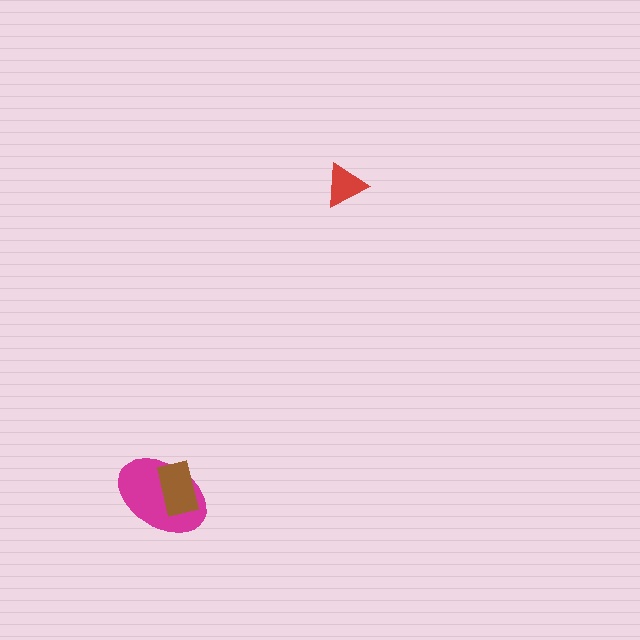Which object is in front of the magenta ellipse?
The brown rectangle is in front of the magenta ellipse.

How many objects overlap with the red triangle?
0 objects overlap with the red triangle.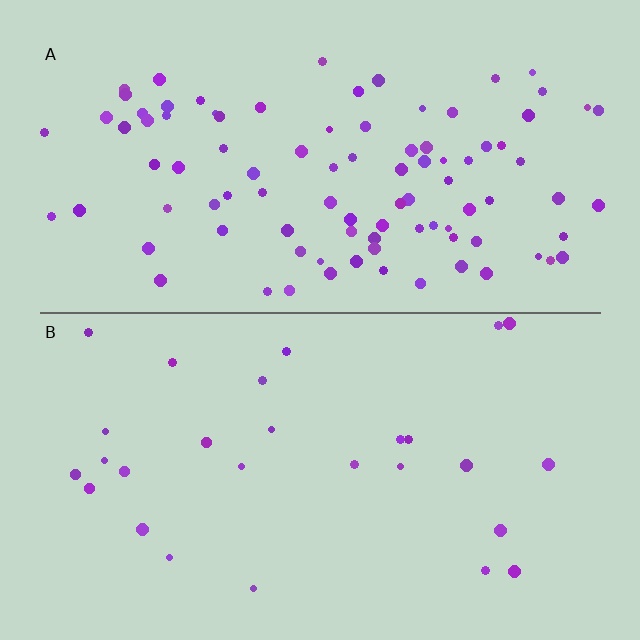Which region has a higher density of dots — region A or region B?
A (the top).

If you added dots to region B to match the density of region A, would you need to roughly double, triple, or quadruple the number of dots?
Approximately triple.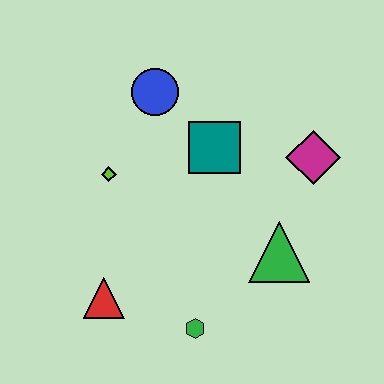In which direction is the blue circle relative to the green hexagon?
The blue circle is above the green hexagon.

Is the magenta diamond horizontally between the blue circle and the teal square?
No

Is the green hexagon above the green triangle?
No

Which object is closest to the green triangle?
The magenta diamond is closest to the green triangle.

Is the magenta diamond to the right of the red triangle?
Yes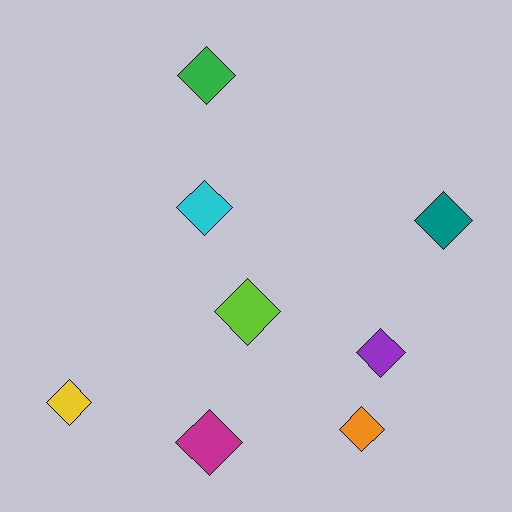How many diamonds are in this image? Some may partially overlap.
There are 8 diamonds.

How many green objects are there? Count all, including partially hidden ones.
There is 1 green object.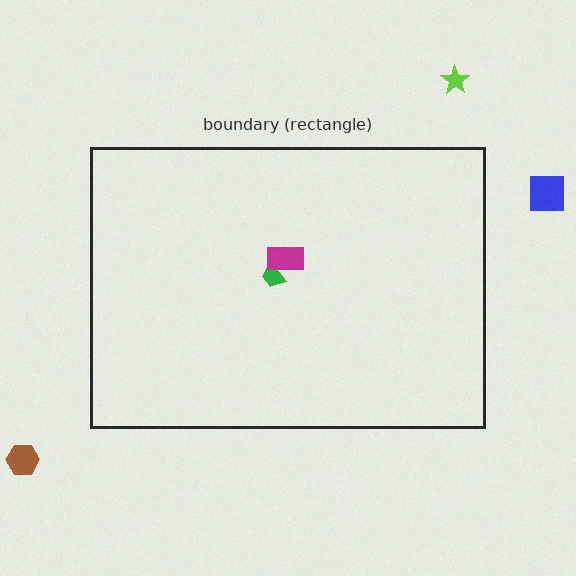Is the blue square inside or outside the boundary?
Outside.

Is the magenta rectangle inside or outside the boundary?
Inside.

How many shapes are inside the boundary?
2 inside, 3 outside.